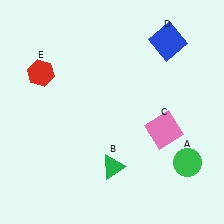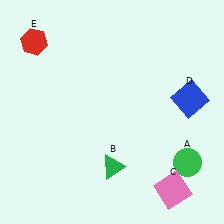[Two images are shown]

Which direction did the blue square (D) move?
The blue square (D) moved down.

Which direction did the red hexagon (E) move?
The red hexagon (E) moved up.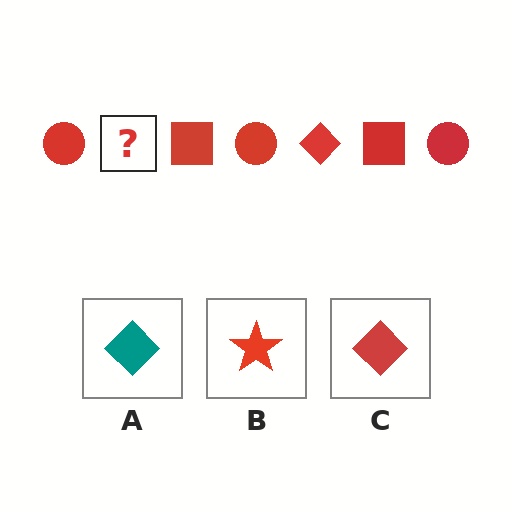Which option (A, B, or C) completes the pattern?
C.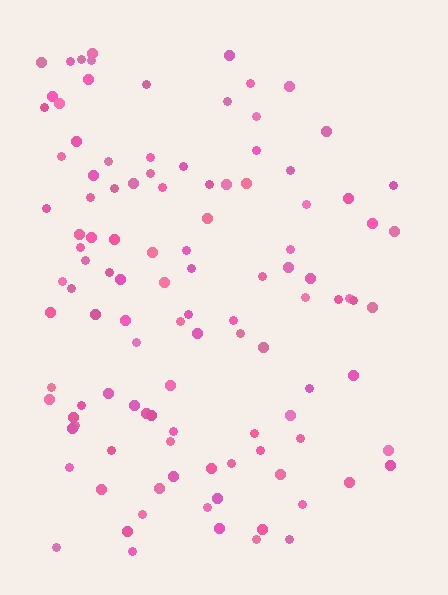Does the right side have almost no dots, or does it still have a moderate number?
Still a moderate number, just noticeably fewer than the left.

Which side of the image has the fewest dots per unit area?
The right.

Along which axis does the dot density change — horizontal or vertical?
Horizontal.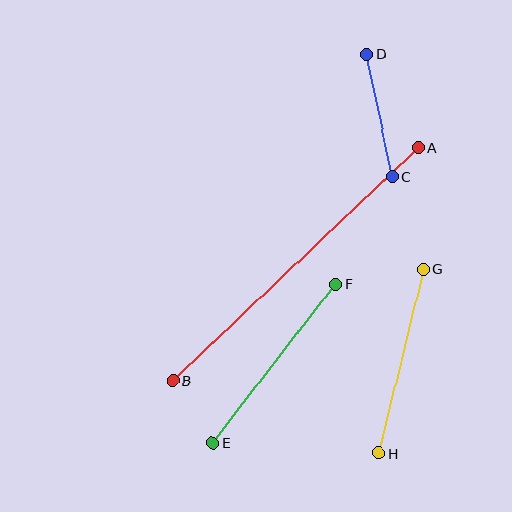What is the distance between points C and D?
The distance is approximately 124 pixels.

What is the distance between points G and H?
The distance is approximately 189 pixels.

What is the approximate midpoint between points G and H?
The midpoint is at approximately (401, 361) pixels.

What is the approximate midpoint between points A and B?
The midpoint is at approximately (296, 264) pixels.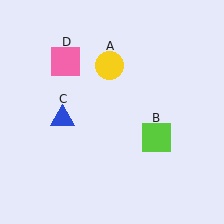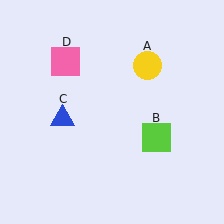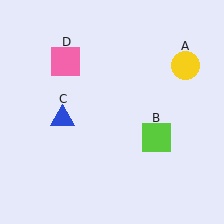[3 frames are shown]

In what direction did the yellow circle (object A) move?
The yellow circle (object A) moved right.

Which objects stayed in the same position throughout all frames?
Lime square (object B) and blue triangle (object C) and pink square (object D) remained stationary.